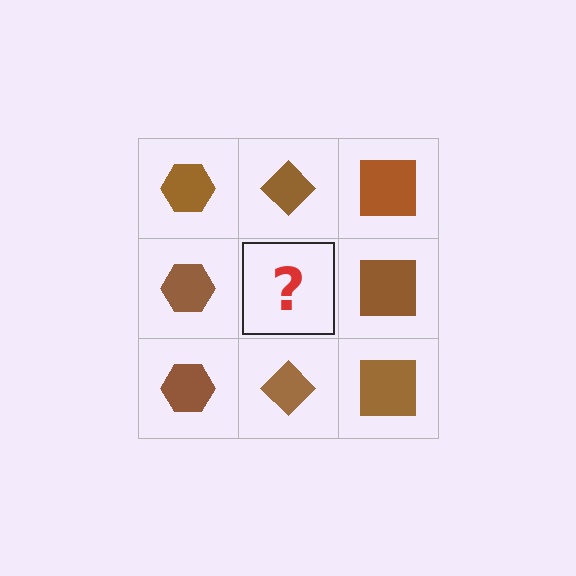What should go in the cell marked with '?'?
The missing cell should contain a brown diamond.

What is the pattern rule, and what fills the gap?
The rule is that each column has a consistent shape. The gap should be filled with a brown diamond.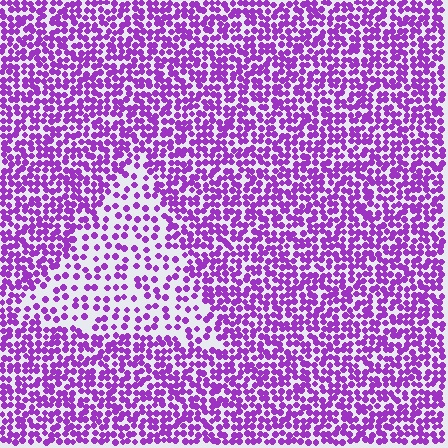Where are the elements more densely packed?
The elements are more densely packed outside the triangle boundary.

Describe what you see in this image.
The image contains small purple elements arranged at two different densities. A triangle-shaped region is visible where the elements are less densely packed than the surrounding area.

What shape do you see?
I see a triangle.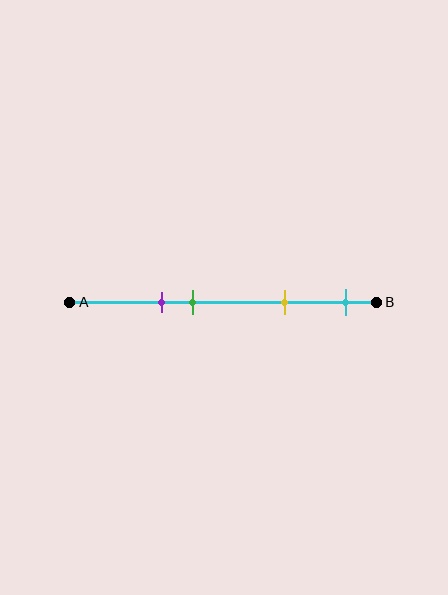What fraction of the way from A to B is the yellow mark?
The yellow mark is approximately 70% (0.7) of the way from A to B.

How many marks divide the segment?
There are 4 marks dividing the segment.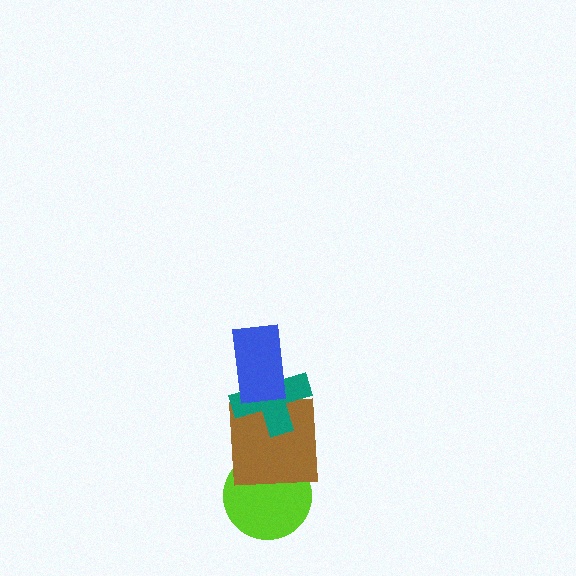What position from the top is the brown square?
The brown square is 3rd from the top.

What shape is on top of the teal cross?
The blue rectangle is on top of the teal cross.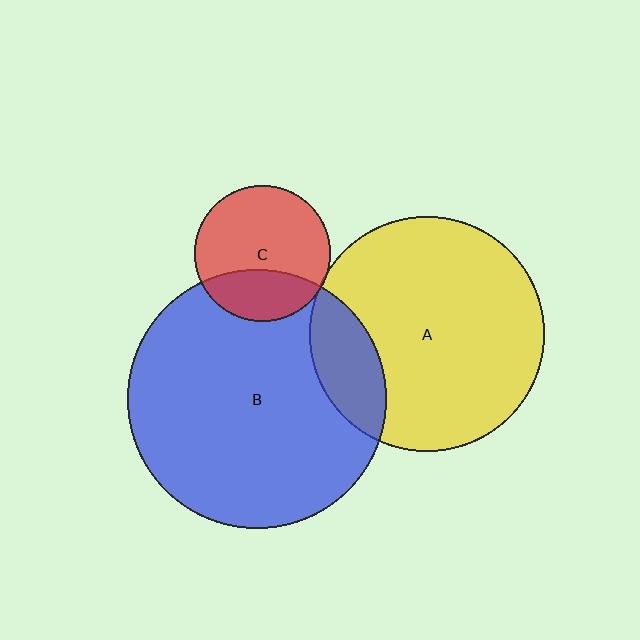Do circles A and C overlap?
Yes.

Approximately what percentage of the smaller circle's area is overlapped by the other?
Approximately 5%.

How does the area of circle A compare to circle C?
Approximately 3.0 times.